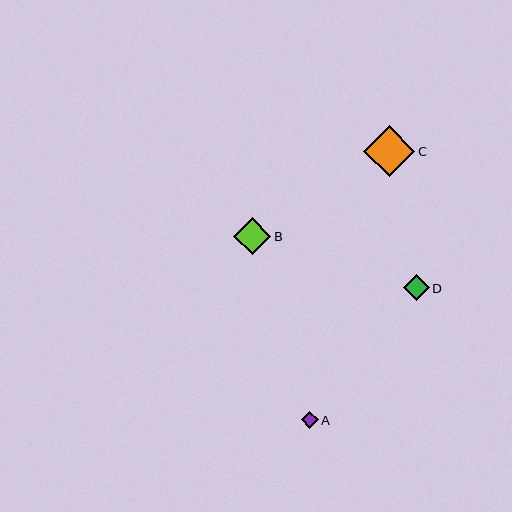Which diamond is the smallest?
Diamond A is the smallest with a size of approximately 17 pixels.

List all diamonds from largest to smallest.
From largest to smallest: C, B, D, A.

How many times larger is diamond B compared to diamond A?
Diamond B is approximately 2.2 times the size of diamond A.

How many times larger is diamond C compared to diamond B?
Diamond C is approximately 1.4 times the size of diamond B.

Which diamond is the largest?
Diamond C is the largest with a size of approximately 51 pixels.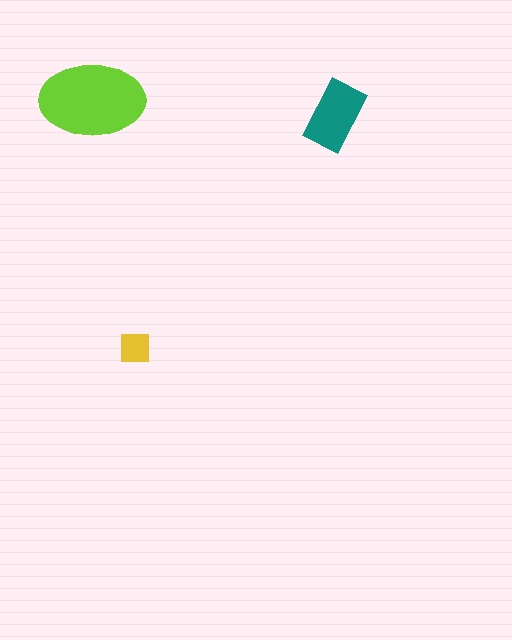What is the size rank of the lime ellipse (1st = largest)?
1st.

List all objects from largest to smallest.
The lime ellipse, the teal rectangle, the yellow square.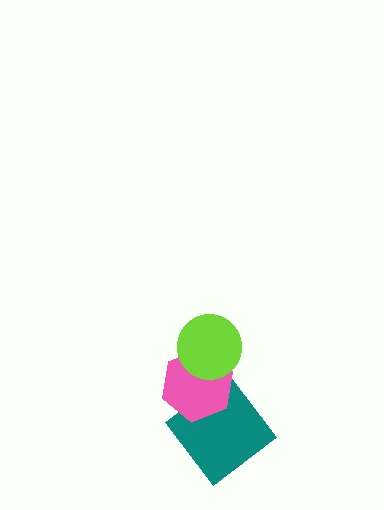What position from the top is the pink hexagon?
The pink hexagon is 2nd from the top.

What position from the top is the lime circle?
The lime circle is 1st from the top.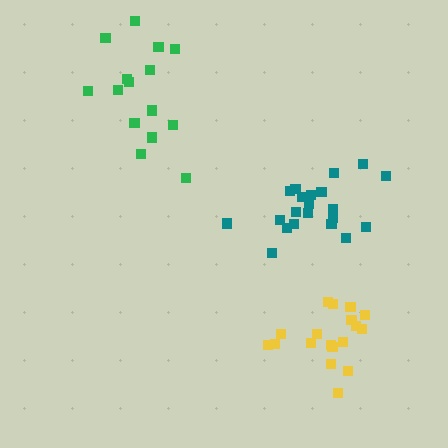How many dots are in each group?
Group 1: 21 dots, Group 2: 15 dots, Group 3: 18 dots (54 total).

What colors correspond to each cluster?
The clusters are colored: teal, green, yellow.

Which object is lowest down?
The yellow cluster is bottommost.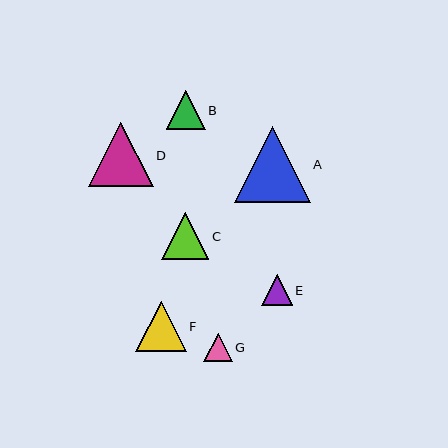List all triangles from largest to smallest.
From largest to smallest: A, D, F, C, B, E, G.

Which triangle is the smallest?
Triangle G is the smallest with a size of approximately 29 pixels.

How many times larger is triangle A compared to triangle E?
Triangle A is approximately 2.5 times the size of triangle E.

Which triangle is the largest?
Triangle A is the largest with a size of approximately 76 pixels.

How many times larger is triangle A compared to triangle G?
Triangle A is approximately 2.6 times the size of triangle G.